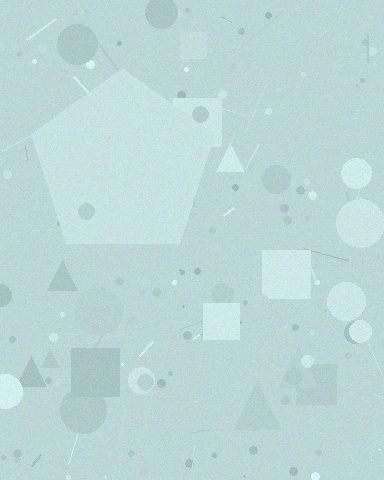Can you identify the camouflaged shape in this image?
The camouflaged shape is a pentagon.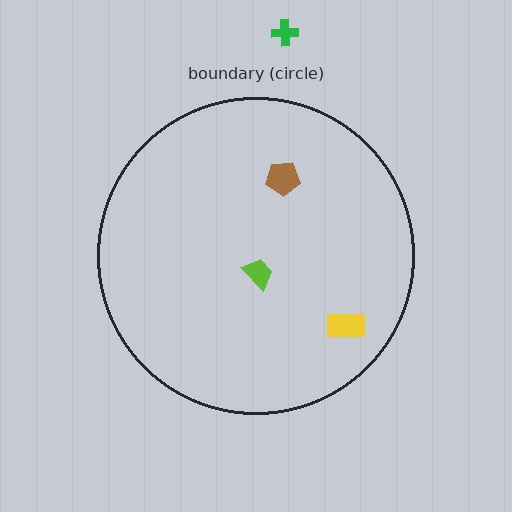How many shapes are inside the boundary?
3 inside, 1 outside.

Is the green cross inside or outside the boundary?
Outside.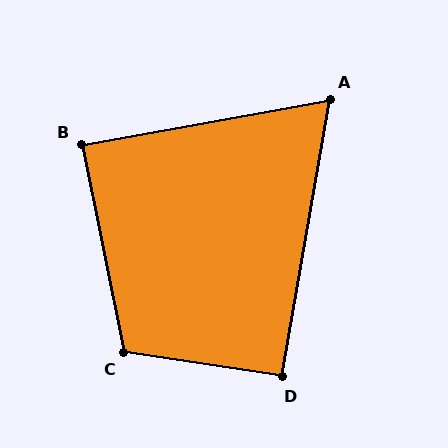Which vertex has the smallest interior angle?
A, at approximately 70 degrees.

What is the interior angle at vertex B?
Approximately 89 degrees (approximately right).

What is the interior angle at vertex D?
Approximately 91 degrees (approximately right).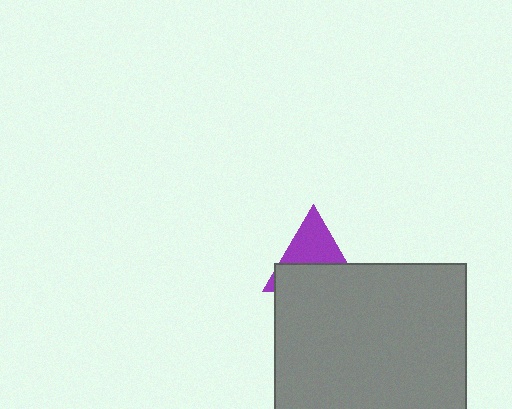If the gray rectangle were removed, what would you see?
You would see the complete purple triangle.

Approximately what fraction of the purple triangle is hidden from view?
Roughly 51% of the purple triangle is hidden behind the gray rectangle.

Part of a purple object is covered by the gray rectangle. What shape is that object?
It is a triangle.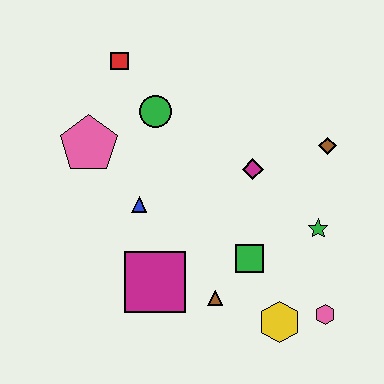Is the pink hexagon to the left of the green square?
No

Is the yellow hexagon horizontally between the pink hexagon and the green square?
Yes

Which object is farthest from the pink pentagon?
The pink hexagon is farthest from the pink pentagon.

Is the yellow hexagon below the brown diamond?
Yes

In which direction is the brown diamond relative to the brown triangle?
The brown diamond is above the brown triangle.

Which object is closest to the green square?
The brown triangle is closest to the green square.